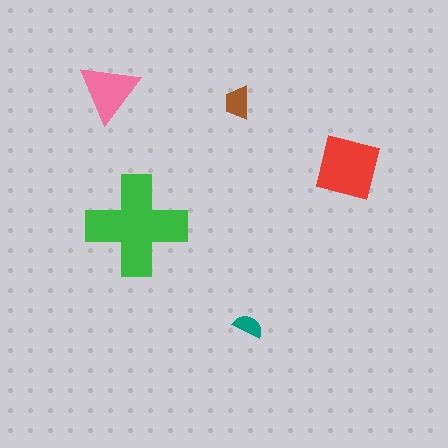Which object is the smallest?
The teal semicircle.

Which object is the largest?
The green cross.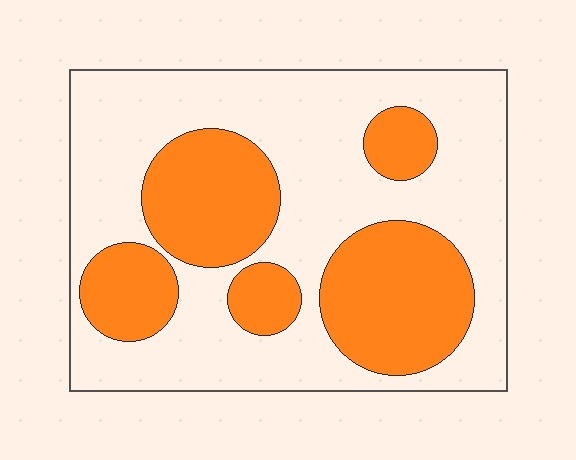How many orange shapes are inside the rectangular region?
5.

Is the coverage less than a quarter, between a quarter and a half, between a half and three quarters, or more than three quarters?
Between a quarter and a half.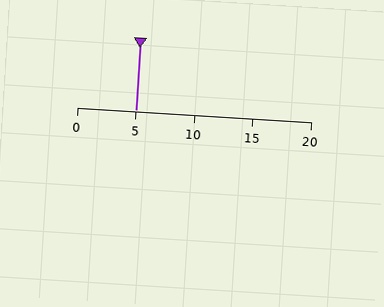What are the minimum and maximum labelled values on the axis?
The axis runs from 0 to 20.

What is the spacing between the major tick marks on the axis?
The major ticks are spaced 5 apart.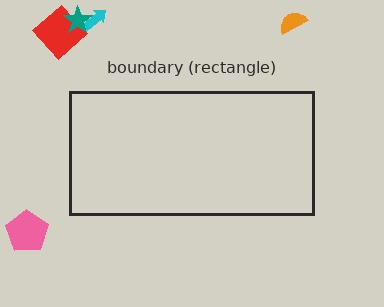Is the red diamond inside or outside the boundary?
Outside.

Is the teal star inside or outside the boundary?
Outside.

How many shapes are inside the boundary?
0 inside, 5 outside.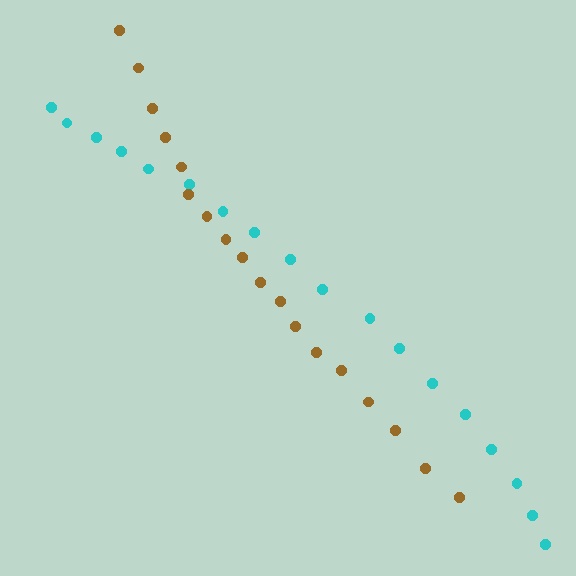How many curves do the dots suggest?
There are 2 distinct paths.